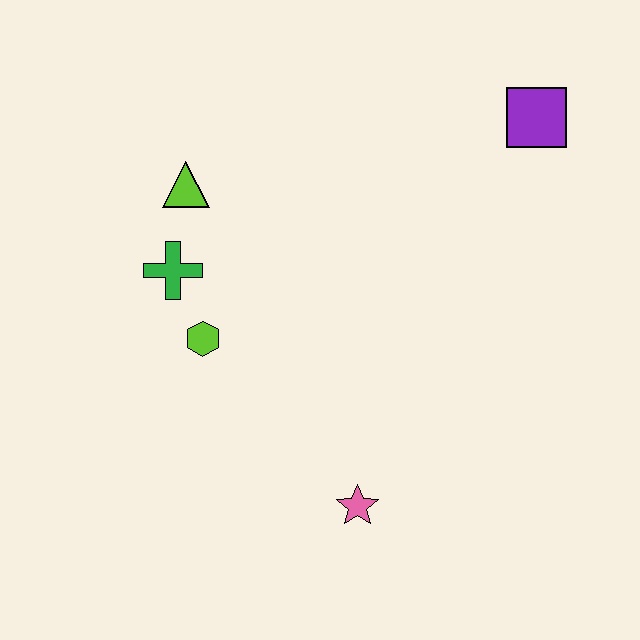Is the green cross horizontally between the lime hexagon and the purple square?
No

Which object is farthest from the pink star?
The purple square is farthest from the pink star.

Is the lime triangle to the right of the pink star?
No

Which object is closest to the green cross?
The lime hexagon is closest to the green cross.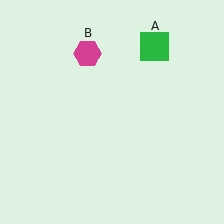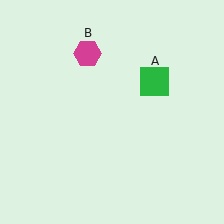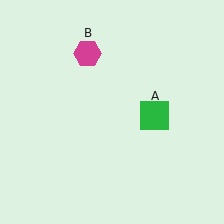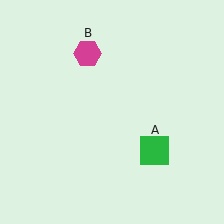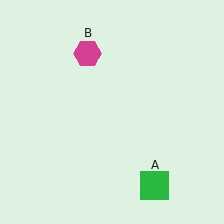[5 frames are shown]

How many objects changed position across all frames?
1 object changed position: green square (object A).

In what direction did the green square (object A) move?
The green square (object A) moved down.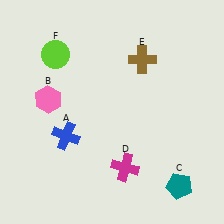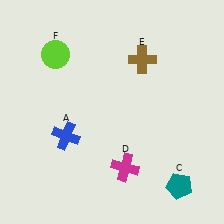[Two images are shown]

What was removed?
The pink hexagon (B) was removed in Image 2.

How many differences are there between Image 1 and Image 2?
There is 1 difference between the two images.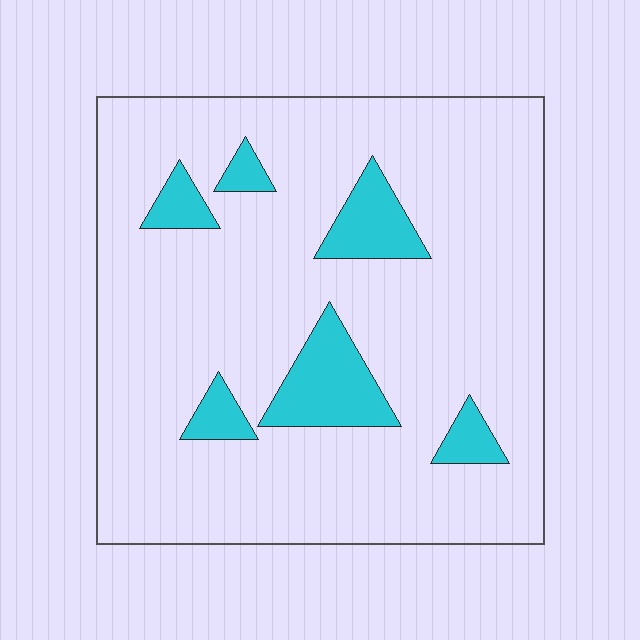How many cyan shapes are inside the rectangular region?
6.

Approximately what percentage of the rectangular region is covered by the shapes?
Approximately 15%.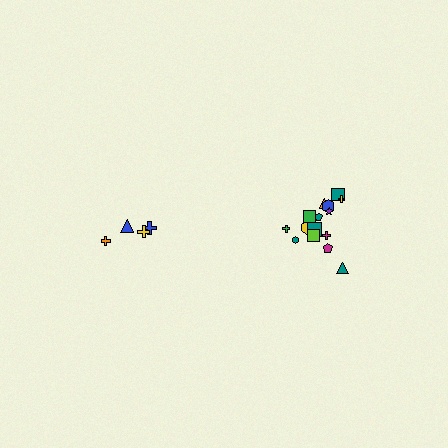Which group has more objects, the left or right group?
The right group.